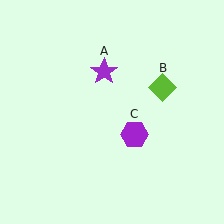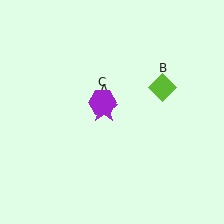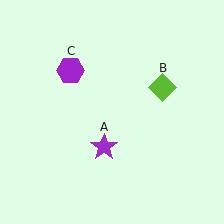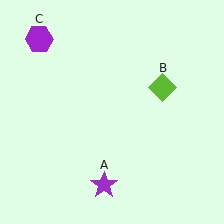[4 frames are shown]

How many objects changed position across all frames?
2 objects changed position: purple star (object A), purple hexagon (object C).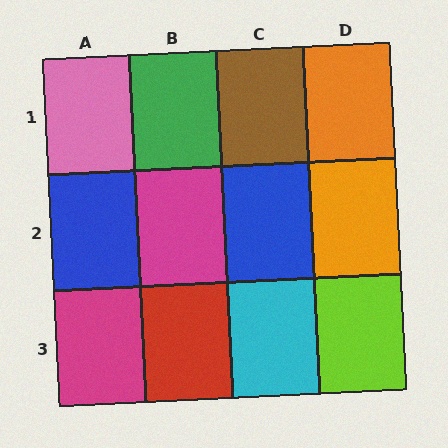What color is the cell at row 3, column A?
Magenta.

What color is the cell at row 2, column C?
Blue.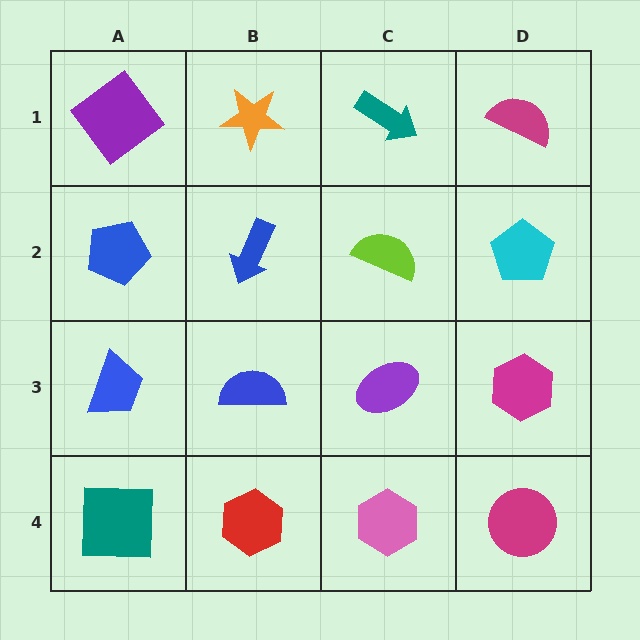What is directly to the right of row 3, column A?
A blue semicircle.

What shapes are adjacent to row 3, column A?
A blue pentagon (row 2, column A), a teal square (row 4, column A), a blue semicircle (row 3, column B).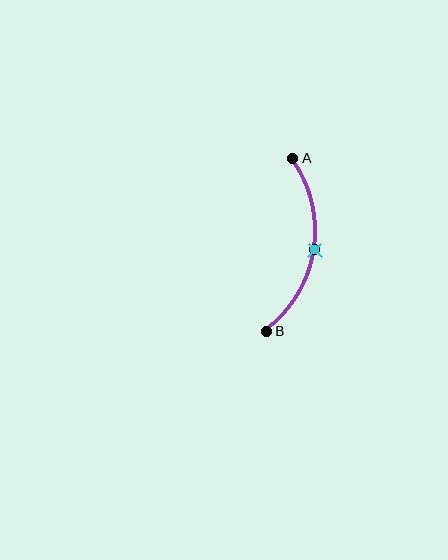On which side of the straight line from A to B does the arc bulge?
The arc bulges to the right of the straight line connecting A and B.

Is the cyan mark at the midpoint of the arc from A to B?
Yes. The cyan mark lies on the arc at equal arc-length from both A and B — it is the arc midpoint.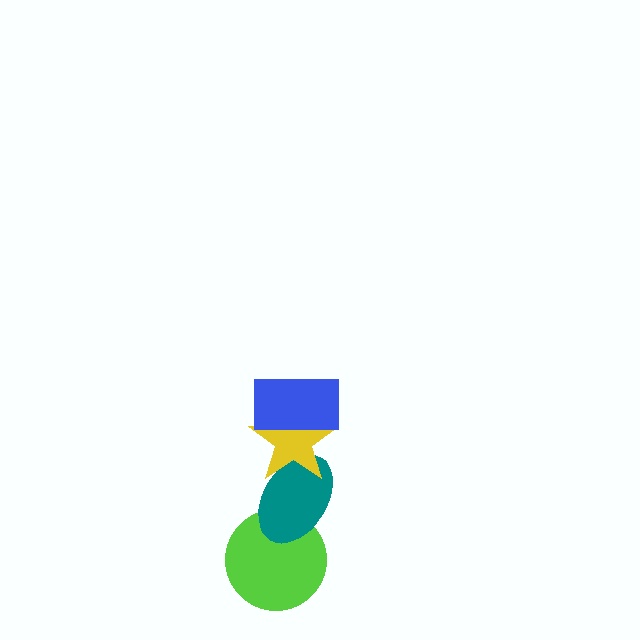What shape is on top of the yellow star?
The blue rectangle is on top of the yellow star.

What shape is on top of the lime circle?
The teal ellipse is on top of the lime circle.